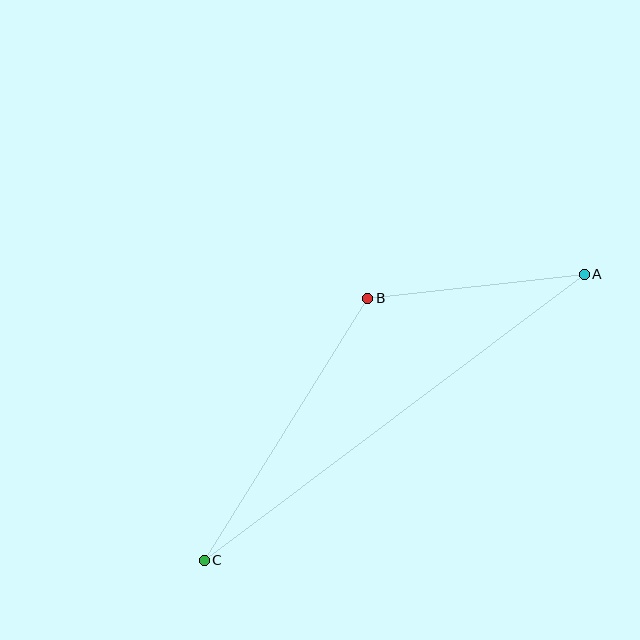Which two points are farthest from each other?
Points A and C are farthest from each other.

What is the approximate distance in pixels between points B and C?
The distance between B and C is approximately 309 pixels.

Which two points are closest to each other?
Points A and B are closest to each other.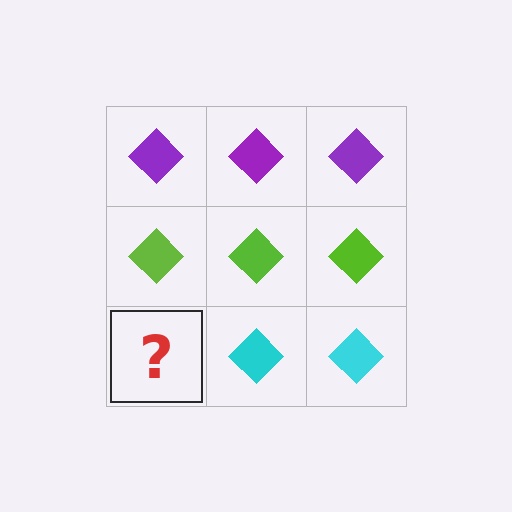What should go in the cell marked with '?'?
The missing cell should contain a cyan diamond.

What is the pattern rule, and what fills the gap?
The rule is that each row has a consistent color. The gap should be filled with a cyan diamond.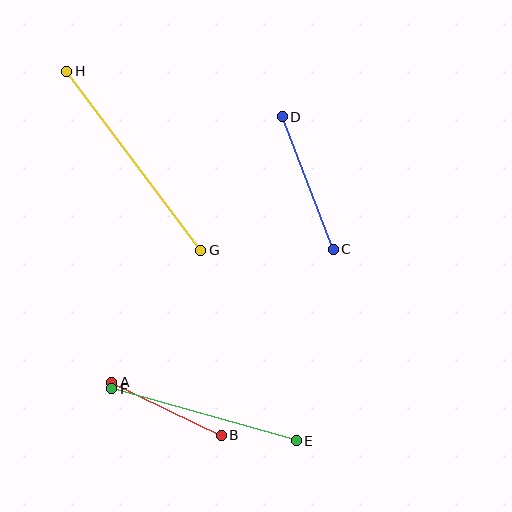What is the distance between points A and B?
The distance is approximately 122 pixels.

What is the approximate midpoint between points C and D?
The midpoint is at approximately (308, 183) pixels.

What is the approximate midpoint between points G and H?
The midpoint is at approximately (134, 161) pixels.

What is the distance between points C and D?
The distance is approximately 142 pixels.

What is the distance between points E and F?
The distance is approximately 192 pixels.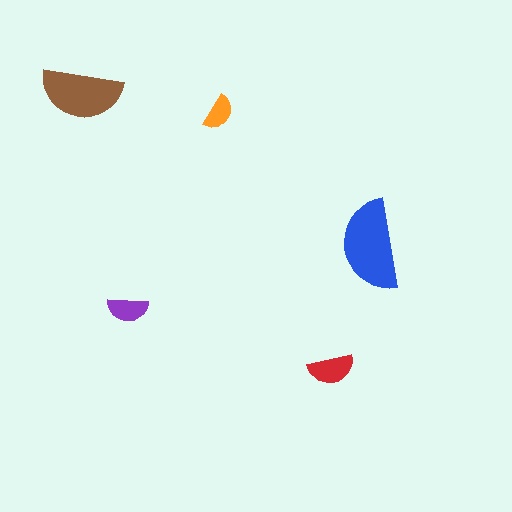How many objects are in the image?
There are 5 objects in the image.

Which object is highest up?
The brown semicircle is topmost.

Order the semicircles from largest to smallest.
the blue one, the brown one, the red one, the purple one, the orange one.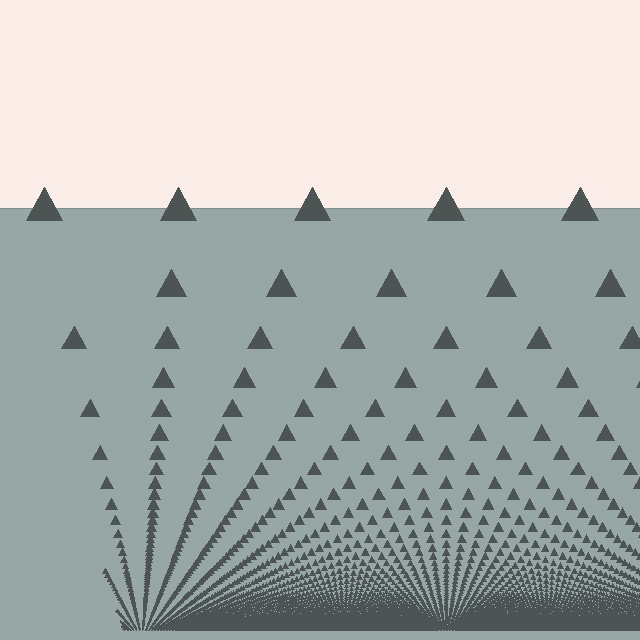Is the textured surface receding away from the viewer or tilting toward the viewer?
The surface appears to tilt toward the viewer. Texture elements get larger and sparser toward the top.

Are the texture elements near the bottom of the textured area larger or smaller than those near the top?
Smaller. The gradient is inverted — elements near the bottom are smaller and denser.